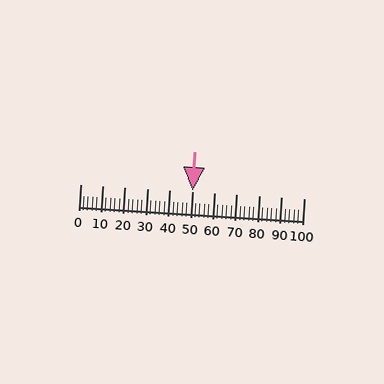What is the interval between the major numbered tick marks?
The major tick marks are spaced 10 units apart.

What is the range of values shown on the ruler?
The ruler shows values from 0 to 100.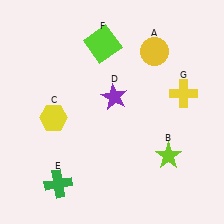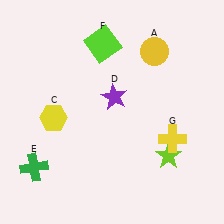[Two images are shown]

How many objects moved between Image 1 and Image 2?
2 objects moved between the two images.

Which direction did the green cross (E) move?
The green cross (E) moved left.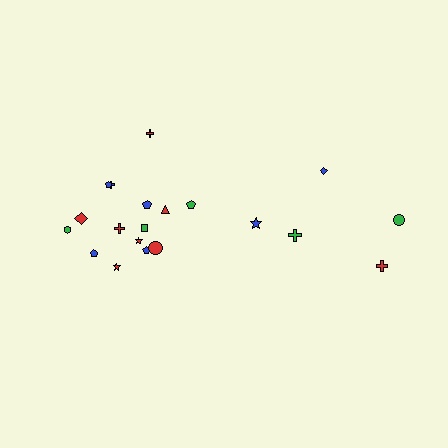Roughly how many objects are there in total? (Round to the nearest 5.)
Roughly 20 objects in total.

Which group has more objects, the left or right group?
The left group.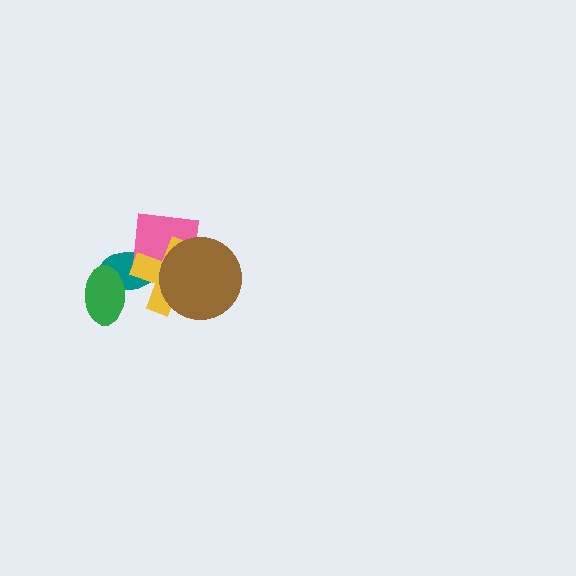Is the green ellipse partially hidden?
No, no other shape covers it.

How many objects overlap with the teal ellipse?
3 objects overlap with the teal ellipse.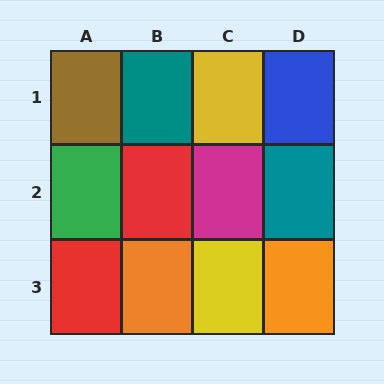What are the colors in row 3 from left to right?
Red, orange, yellow, orange.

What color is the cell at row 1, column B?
Teal.